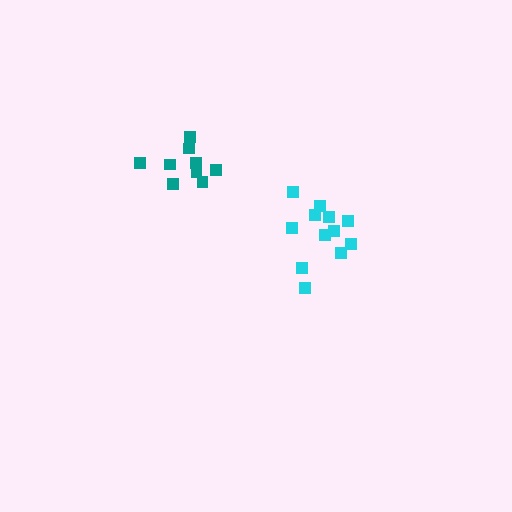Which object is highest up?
The teal cluster is topmost.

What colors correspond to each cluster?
The clusters are colored: teal, cyan.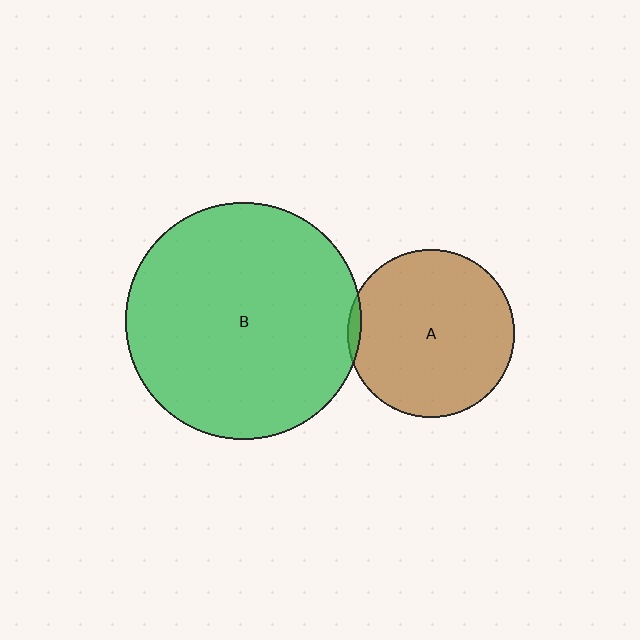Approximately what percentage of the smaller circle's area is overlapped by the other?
Approximately 5%.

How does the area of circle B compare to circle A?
Approximately 2.0 times.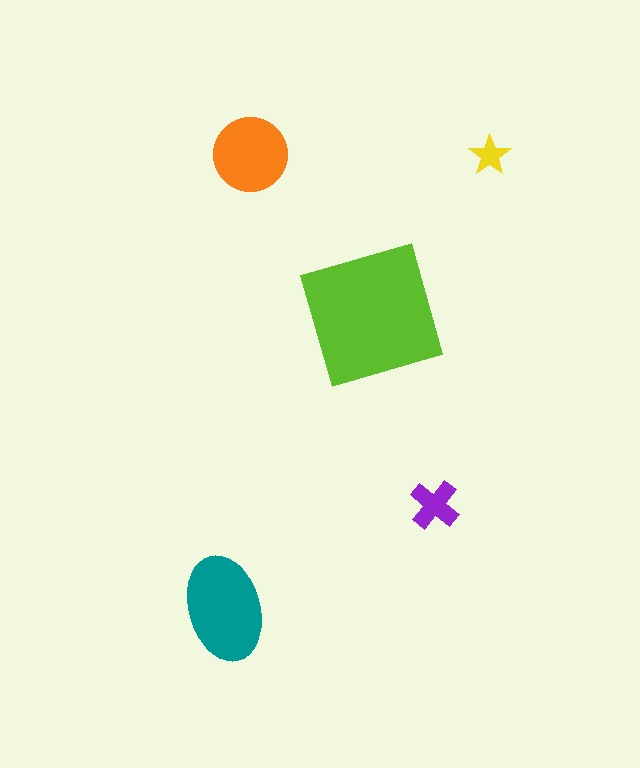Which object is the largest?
The lime square.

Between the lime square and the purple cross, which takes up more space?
The lime square.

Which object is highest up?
The orange circle is topmost.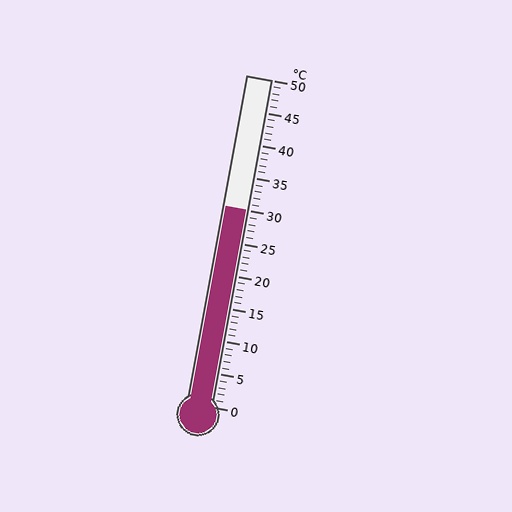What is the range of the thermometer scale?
The thermometer scale ranges from 0°C to 50°C.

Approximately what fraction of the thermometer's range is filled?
The thermometer is filled to approximately 60% of its range.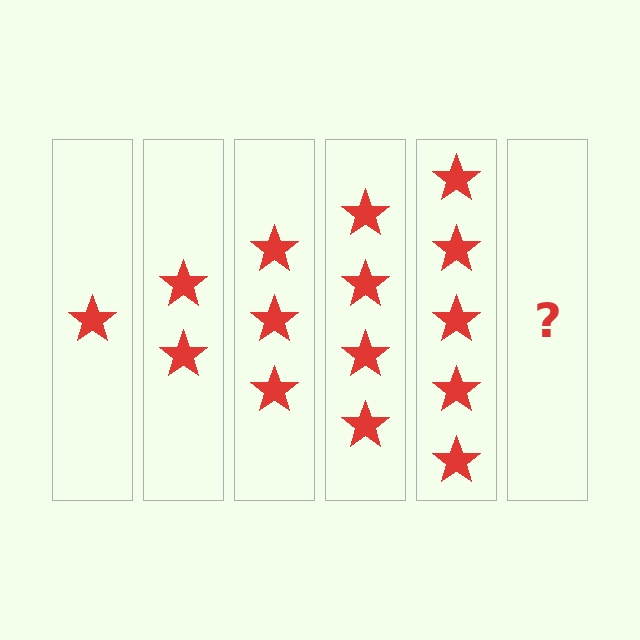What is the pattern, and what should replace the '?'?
The pattern is that each step adds one more star. The '?' should be 6 stars.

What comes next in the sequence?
The next element should be 6 stars.